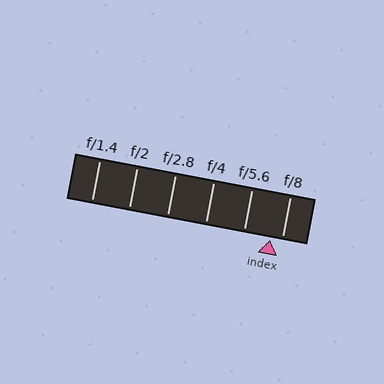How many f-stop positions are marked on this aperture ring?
There are 6 f-stop positions marked.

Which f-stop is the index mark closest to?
The index mark is closest to f/8.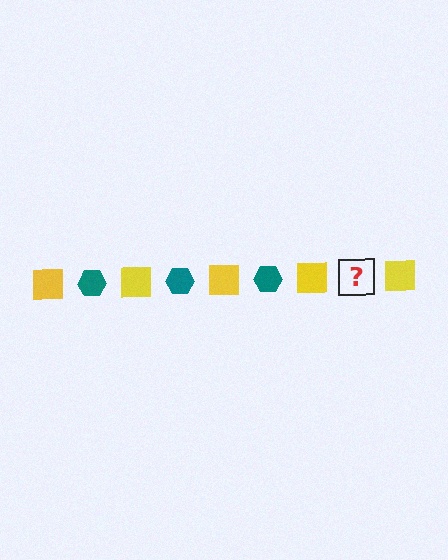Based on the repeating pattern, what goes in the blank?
The blank should be a teal hexagon.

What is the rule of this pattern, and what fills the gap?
The rule is that the pattern alternates between yellow square and teal hexagon. The gap should be filled with a teal hexagon.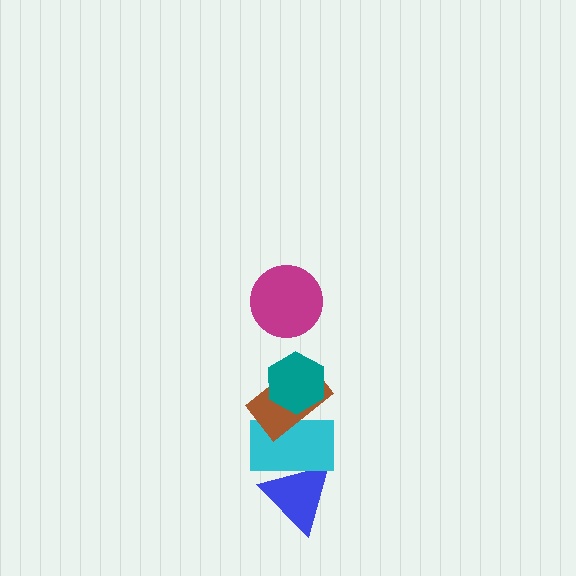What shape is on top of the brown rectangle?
The teal hexagon is on top of the brown rectangle.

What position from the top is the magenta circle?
The magenta circle is 1st from the top.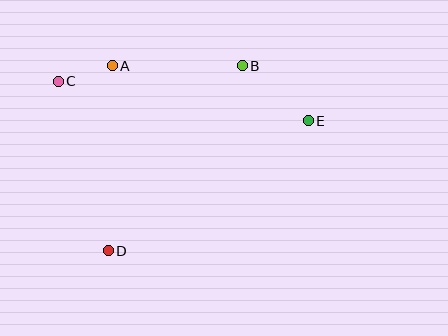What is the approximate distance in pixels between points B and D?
The distance between B and D is approximately 228 pixels.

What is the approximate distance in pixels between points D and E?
The distance between D and E is approximately 238 pixels.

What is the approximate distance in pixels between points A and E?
The distance between A and E is approximately 203 pixels.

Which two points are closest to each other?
Points A and C are closest to each other.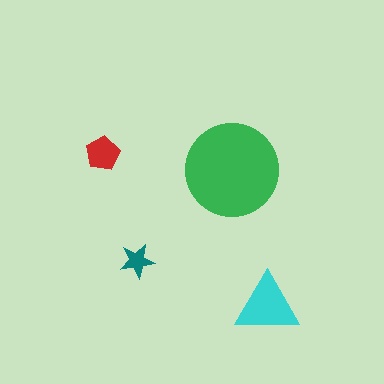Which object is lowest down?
The cyan triangle is bottommost.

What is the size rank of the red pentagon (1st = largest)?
3rd.